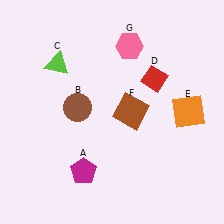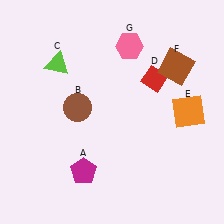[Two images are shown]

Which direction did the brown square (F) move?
The brown square (F) moved right.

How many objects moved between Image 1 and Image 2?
1 object moved between the two images.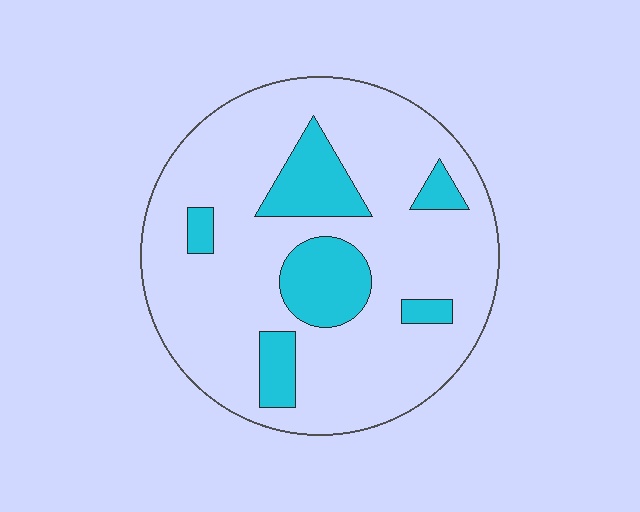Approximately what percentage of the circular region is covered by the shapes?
Approximately 20%.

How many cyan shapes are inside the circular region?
6.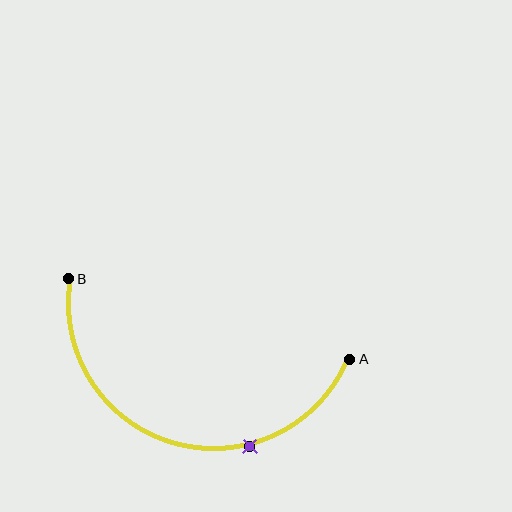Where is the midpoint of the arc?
The arc midpoint is the point on the curve farthest from the straight line joining A and B. It sits below that line.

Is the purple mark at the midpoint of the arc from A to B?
No. The purple mark lies on the arc but is closer to endpoint A. The arc midpoint would be at the point on the curve equidistant along the arc from both A and B.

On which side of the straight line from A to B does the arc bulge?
The arc bulges below the straight line connecting A and B.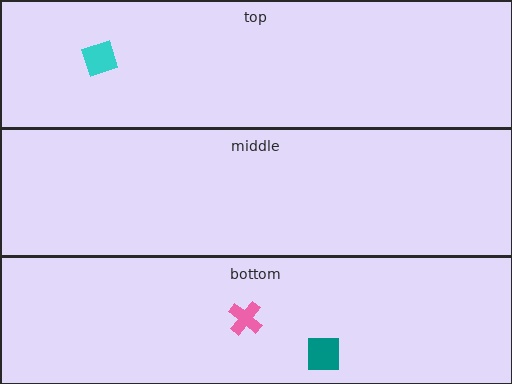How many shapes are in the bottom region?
2.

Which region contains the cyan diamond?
The top region.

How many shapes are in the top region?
1.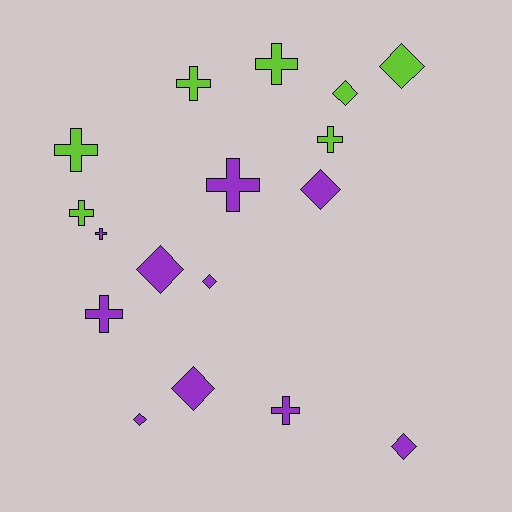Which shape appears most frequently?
Cross, with 9 objects.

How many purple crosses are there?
There are 4 purple crosses.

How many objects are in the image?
There are 17 objects.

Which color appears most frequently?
Purple, with 10 objects.